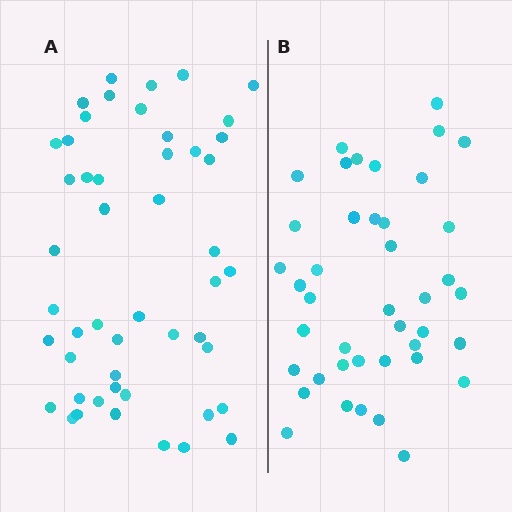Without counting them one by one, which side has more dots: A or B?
Region A (the left region) has more dots.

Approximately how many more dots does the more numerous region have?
Region A has roughly 8 or so more dots than region B.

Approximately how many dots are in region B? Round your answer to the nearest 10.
About 40 dots. (The exact count is 42, which rounds to 40.)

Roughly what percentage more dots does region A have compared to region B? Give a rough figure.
About 15% more.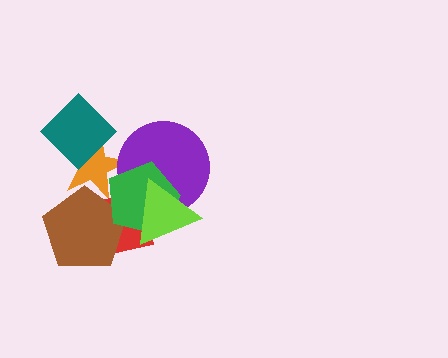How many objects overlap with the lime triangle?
3 objects overlap with the lime triangle.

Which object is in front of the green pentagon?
The lime triangle is in front of the green pentagon.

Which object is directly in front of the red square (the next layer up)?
The brown pentagon is directly in front of the red square.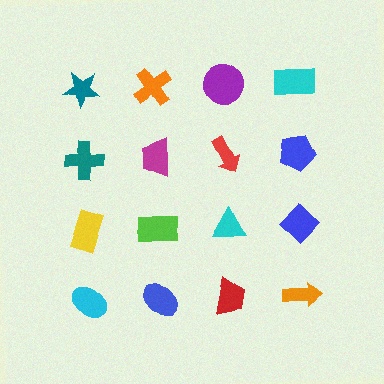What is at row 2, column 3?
A red arrow.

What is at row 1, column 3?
A purple circle.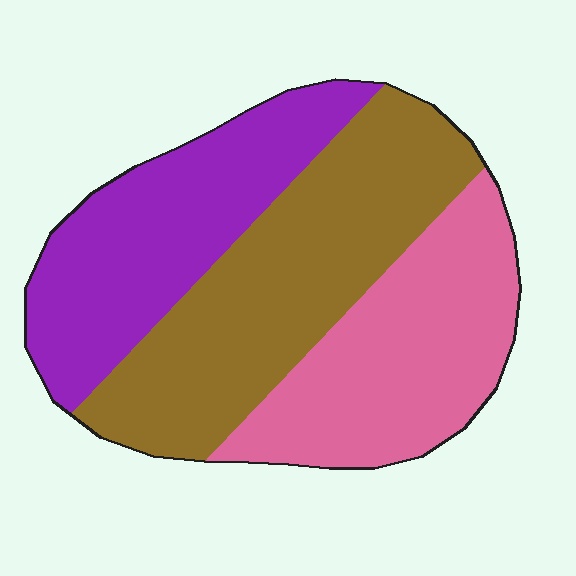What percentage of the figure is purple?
Purple takes up about one third (1/3) of the figure.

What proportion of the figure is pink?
Pink covers roughly 30% of the figure.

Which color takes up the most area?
Brown, at roughly 40%.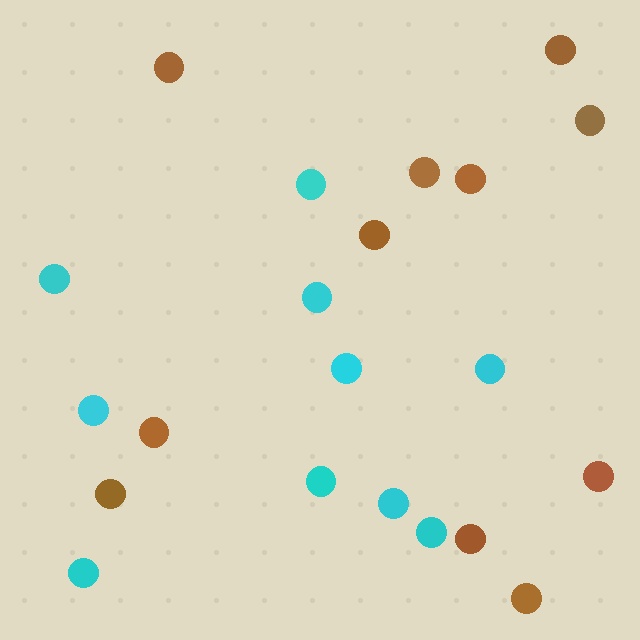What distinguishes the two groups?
There are 2 groups: one group of cyan circles (10) and one group of brown circles (11).